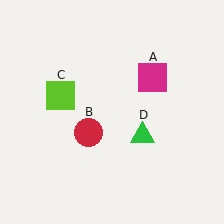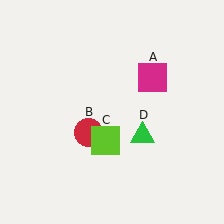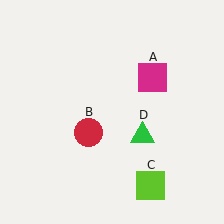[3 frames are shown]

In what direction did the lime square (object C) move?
The lime square (object C) moved down and to the right.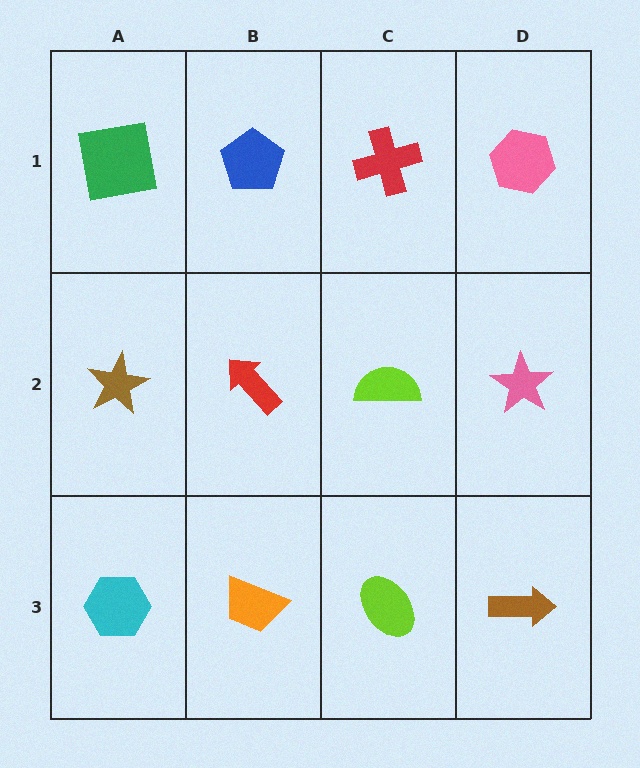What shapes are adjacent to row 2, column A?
A green square (row 1, column A), a cyan hexagon (row 3, column A), a red arrow (row 2, column B).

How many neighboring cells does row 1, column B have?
3.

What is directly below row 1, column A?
A brown star.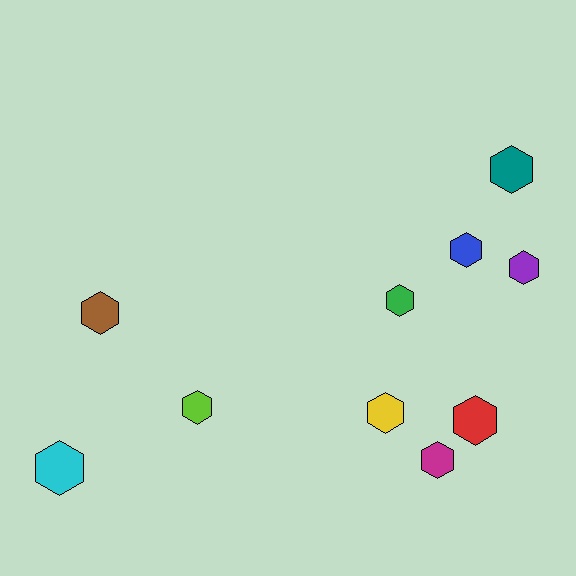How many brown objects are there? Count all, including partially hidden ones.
There is 1 brown object.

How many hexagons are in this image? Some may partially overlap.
There are 10 hexagons.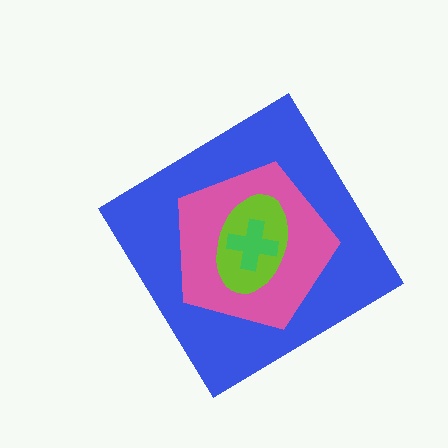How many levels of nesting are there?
4.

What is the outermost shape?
The blue diamond.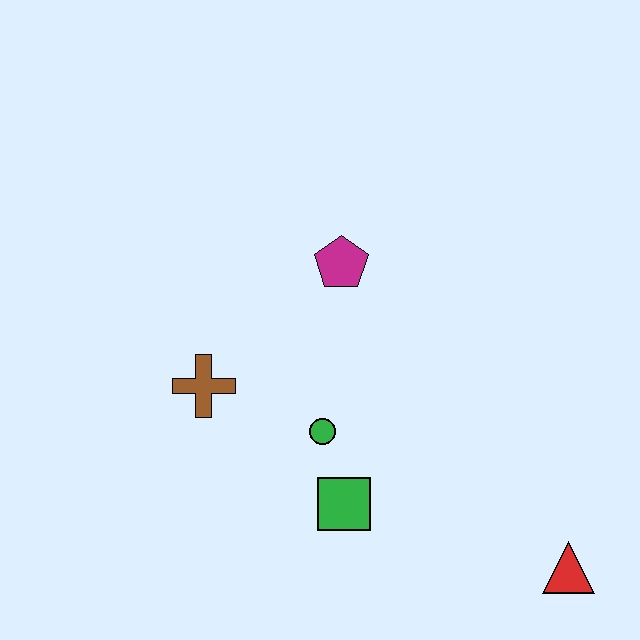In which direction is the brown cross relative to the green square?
The brown cross is to the left of the green square.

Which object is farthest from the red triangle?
The brown cross is farthest from the red triangle.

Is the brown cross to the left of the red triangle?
Yes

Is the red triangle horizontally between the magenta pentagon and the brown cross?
No